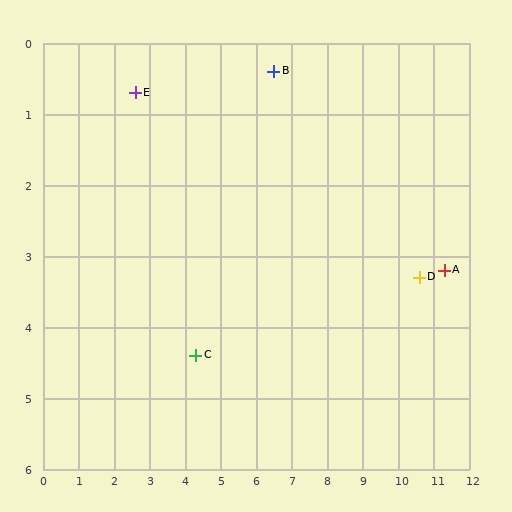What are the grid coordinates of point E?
Point E is at approximately (2.6, 0.7).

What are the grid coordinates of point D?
Point D is at approximately (10.6, 3.3).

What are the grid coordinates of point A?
Point A is at approximately (11.3, 3.2).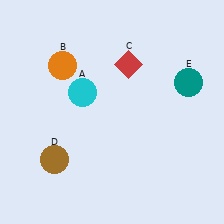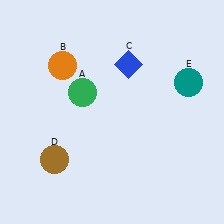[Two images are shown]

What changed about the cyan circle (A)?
In Image 1, A is cyan. In Image 2, it changed to green.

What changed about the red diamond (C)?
In Image 1, C is red. In Image 2, it changed to blue.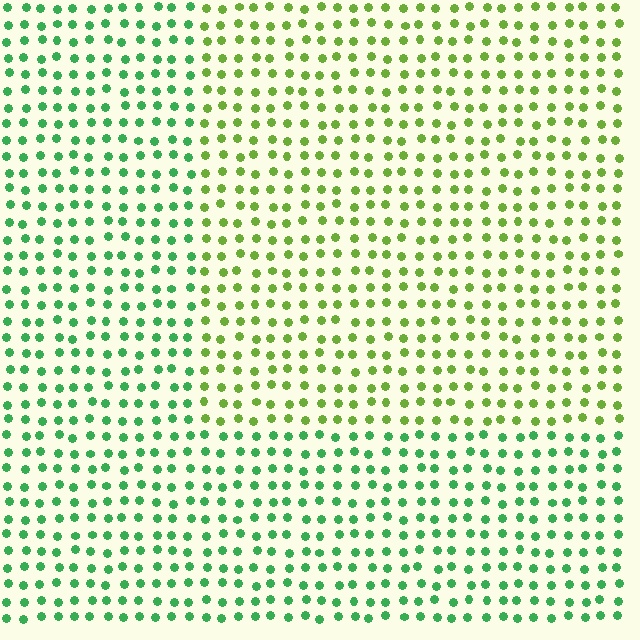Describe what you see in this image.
The image is filled with small green elements in a uniform arrangement. A rectangle-shaped region is visible where the elements are tinted to a slightly different hue, forming a subtle color boundary.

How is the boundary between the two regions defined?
The boundary is defined purely by a slight shift in hue (about 40 degrees). Spacing, size, and orientation are identical on both sides.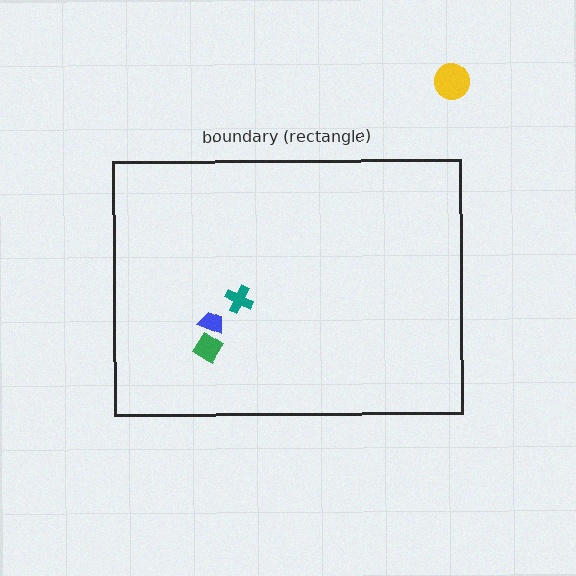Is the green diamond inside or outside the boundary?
Inside.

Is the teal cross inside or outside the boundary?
Inside.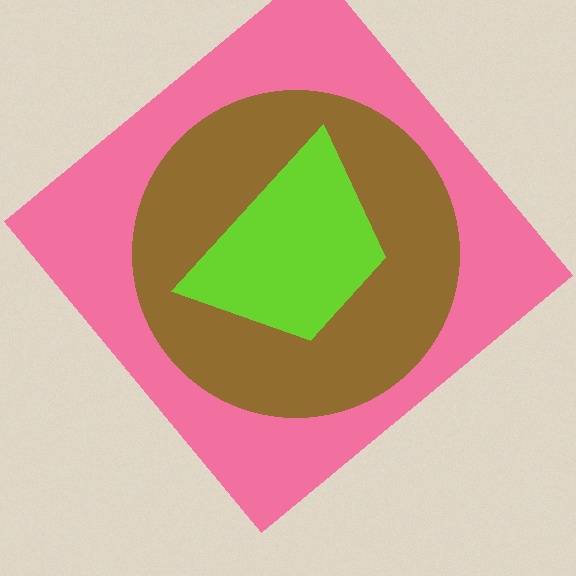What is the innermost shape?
The lime trapezoid.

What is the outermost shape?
The pink diamond.